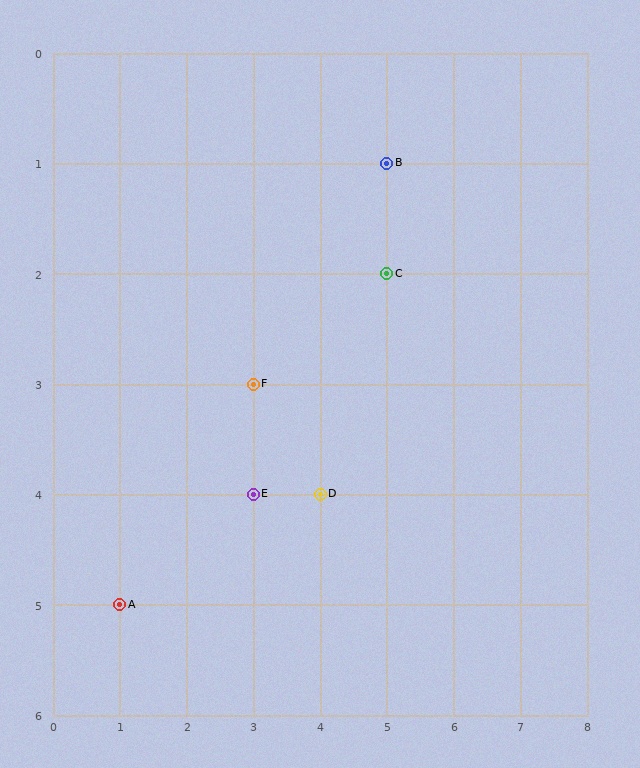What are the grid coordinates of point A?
Point A is at grid coordinates (1, 5).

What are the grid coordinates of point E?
Point E is at grid coordinates (3, 4).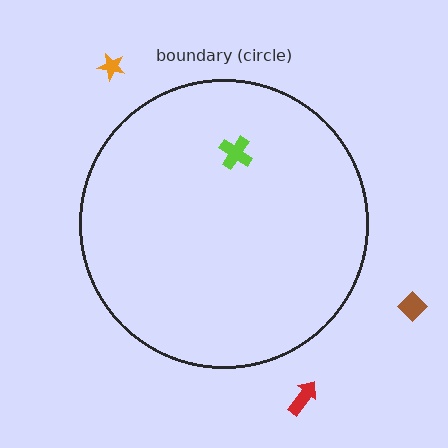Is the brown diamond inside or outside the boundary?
Outside.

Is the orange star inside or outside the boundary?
Outside.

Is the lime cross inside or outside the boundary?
Inside.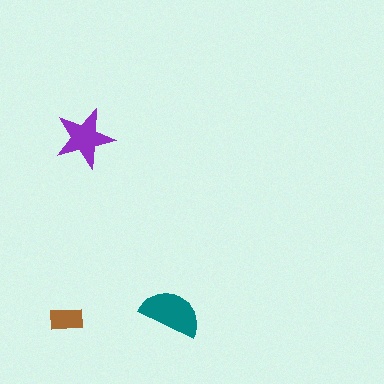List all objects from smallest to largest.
The brown rectangle, the purple star, the teal semicircle.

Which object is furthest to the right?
The teal semicircle is rightmost.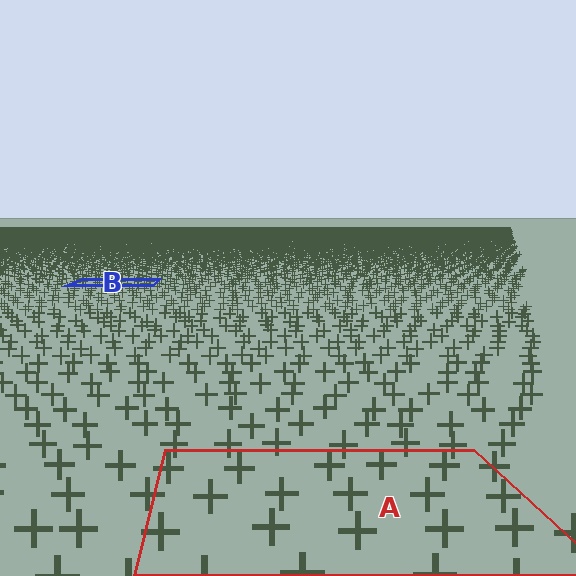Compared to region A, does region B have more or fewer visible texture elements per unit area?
Region B has more texture elements per unit area — they are packed more densely because it is farther away.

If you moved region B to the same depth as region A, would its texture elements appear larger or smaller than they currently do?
They would appear larger. At a closer depth, the same texture elements are projected at a bigger on-screen size.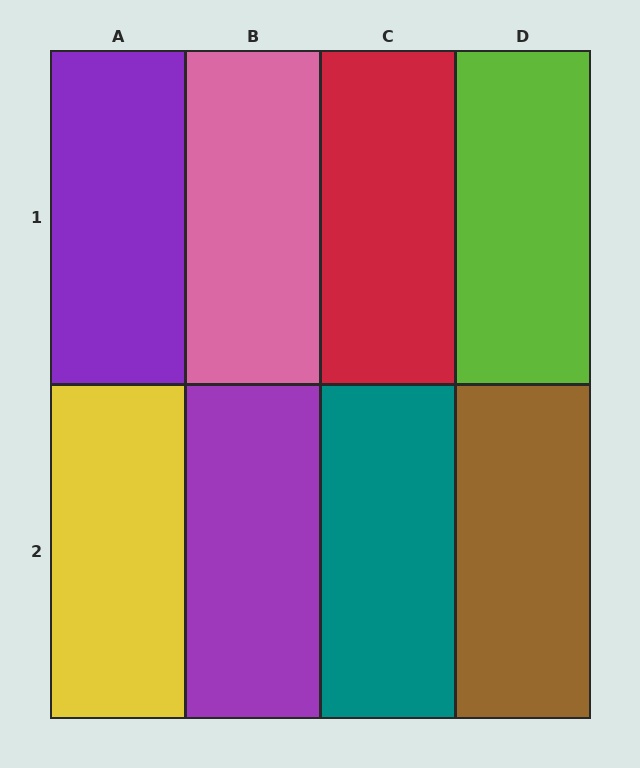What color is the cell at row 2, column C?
Teal.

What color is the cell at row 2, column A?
Yellow.